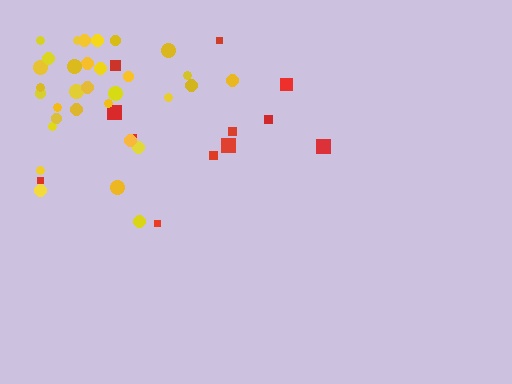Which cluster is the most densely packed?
Yellow.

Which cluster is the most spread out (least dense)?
Red.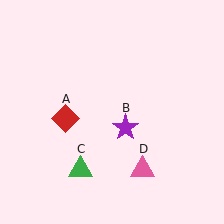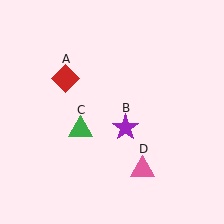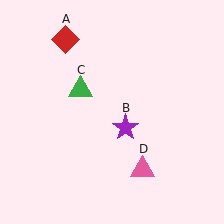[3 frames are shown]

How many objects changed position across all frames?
2 objects changed position: red diamond (object A), green triangle (object C).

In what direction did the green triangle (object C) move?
The green triangle (object C) moved up.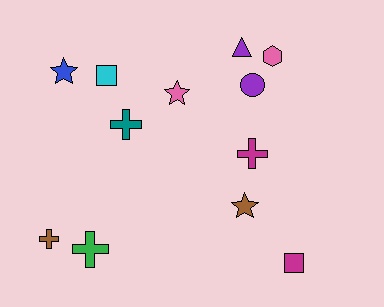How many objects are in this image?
There are 12 objects.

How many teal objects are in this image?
There is 1 teal object.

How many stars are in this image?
There are 3 stars.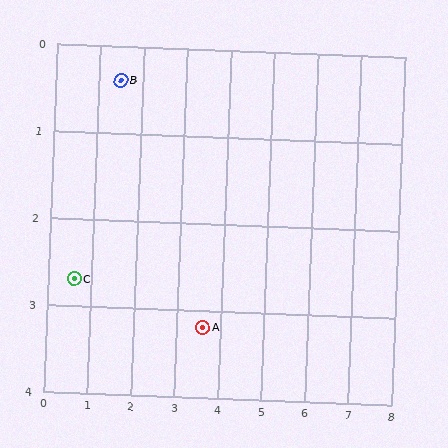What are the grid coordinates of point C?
Point C is at approximately (0.6, 2.7).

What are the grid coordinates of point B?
Point B is at approximately (1.5, 0.4).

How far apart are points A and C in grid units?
Points A and C are about 3.0 grid units apart.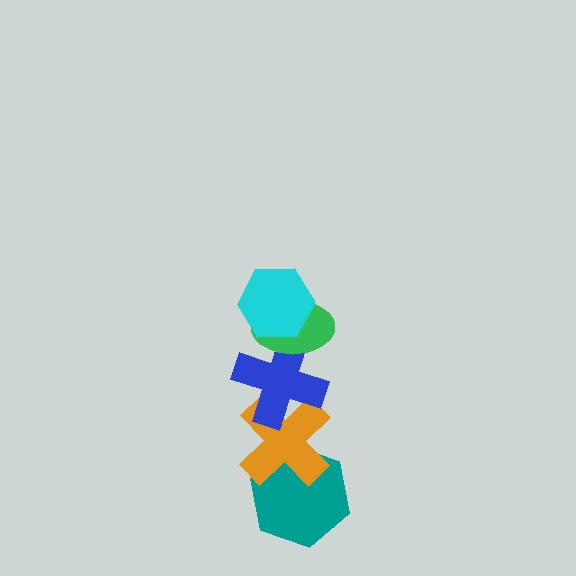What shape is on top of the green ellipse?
The cyan hexagon is on top of the green ellipse.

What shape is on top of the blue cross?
The green ellipse is on top of the blue cross.